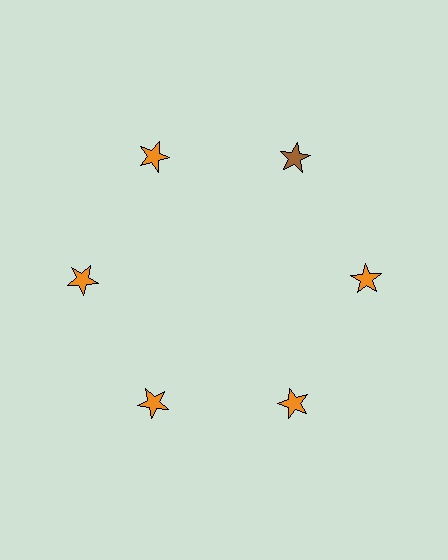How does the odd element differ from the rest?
It has a different color: brown instead of orange.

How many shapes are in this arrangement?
There are 6 shapes arranged in a ring pattern.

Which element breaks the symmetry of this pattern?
The brown star at roughly the 1 o'clock position breaks the symmetry. All other shapes are orange stars.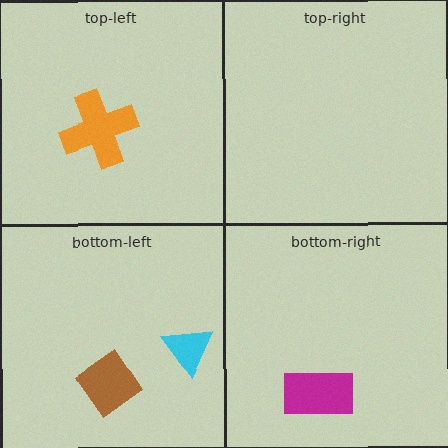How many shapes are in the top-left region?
1.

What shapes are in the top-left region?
The orange cross.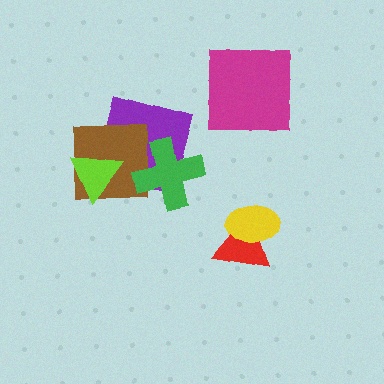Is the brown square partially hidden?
Yes, it is partially covered by another shape.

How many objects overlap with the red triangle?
1 object overlaps with the red triangle.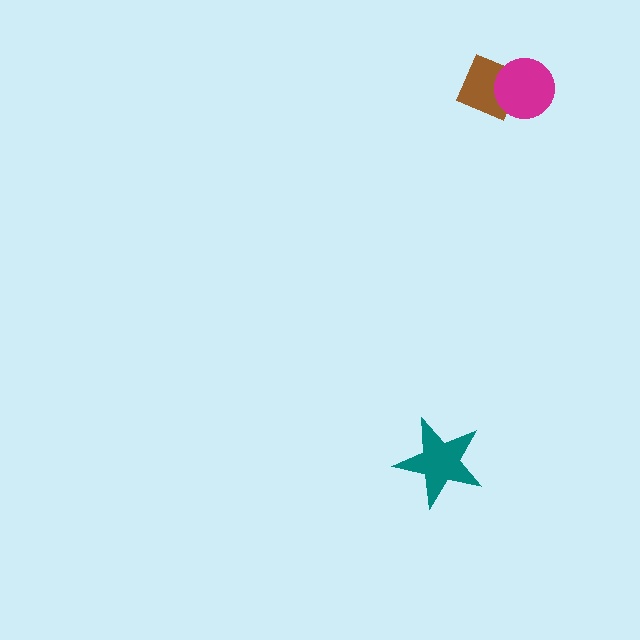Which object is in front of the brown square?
The magenta circle is in front of the brown square.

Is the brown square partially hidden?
Yes, it is partially covered by another shape.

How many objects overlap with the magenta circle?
1 object overlaps with the magenta circle.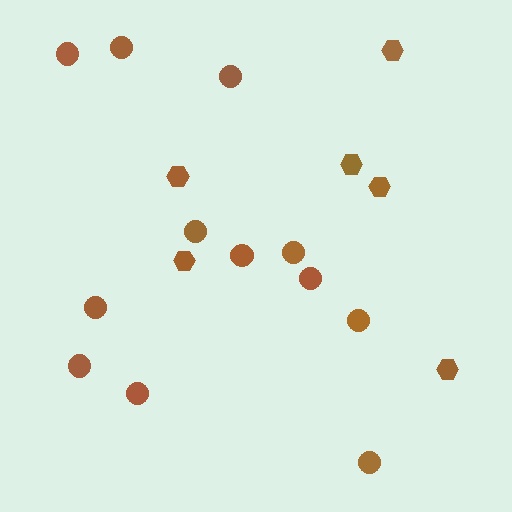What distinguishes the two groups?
There are 2 groups: one group of hexagons (6) and one group of circles (12).